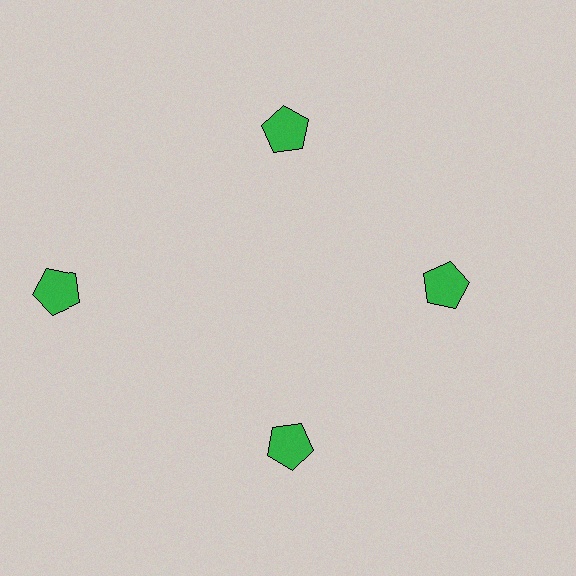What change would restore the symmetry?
The symmetry would be restored by moving it inward, back onto the ring so that all 4 pentagons sit at equal angles and equal distance from the center.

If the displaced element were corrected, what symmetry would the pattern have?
It would have 4-fold rotational symmetry — the pattern would map onto itself every 90 degrees.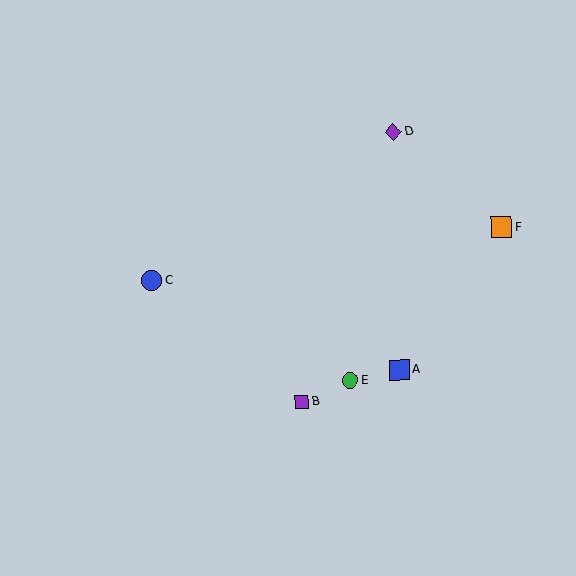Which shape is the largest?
The orange square (labeled F) is the largest.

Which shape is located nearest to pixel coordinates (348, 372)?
The green circle (labeled E) at (350, 380) is nearest to that location.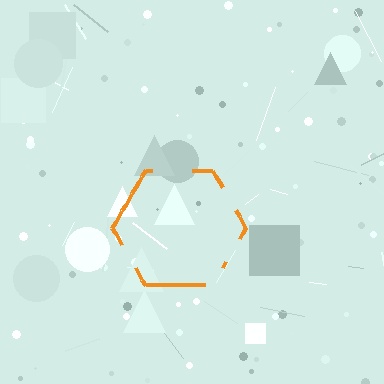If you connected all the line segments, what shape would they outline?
They would outline a hexagon.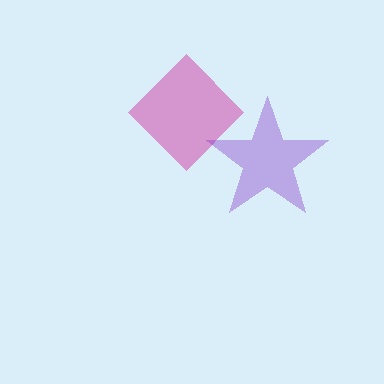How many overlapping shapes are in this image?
There are 2 overlapping shapes in the image.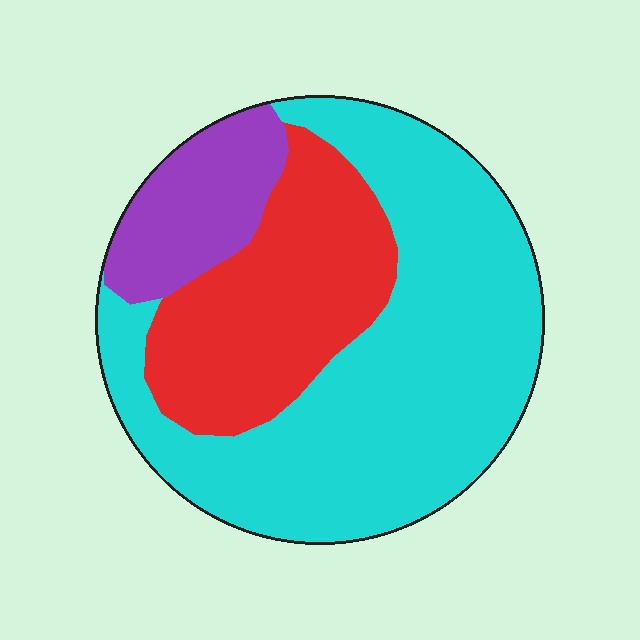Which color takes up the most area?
Cyan, at roughly 60%.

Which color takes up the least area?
Purple, at roughly 15%.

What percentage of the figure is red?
Red takes up about one quarter (1/4) of the figure.